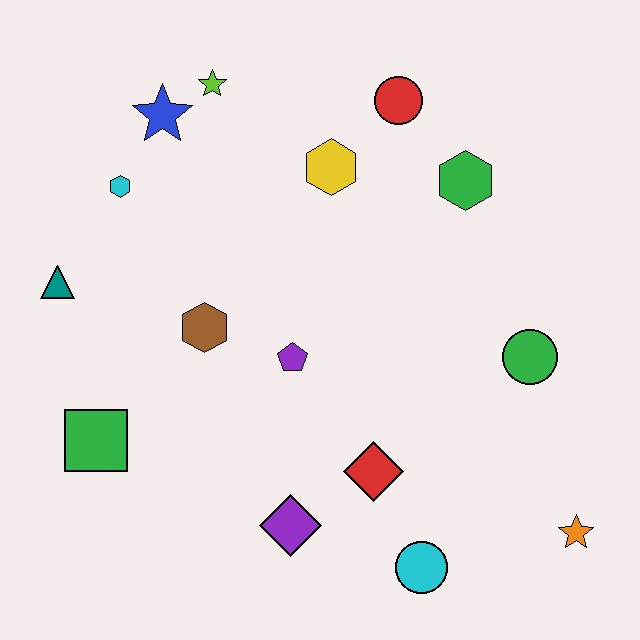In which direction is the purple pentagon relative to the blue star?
The purple pentagon is below the blue star.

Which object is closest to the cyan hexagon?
The blue star is closest to the cyan hexagon.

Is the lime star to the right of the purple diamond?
No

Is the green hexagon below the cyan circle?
No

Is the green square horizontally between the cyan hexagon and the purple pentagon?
No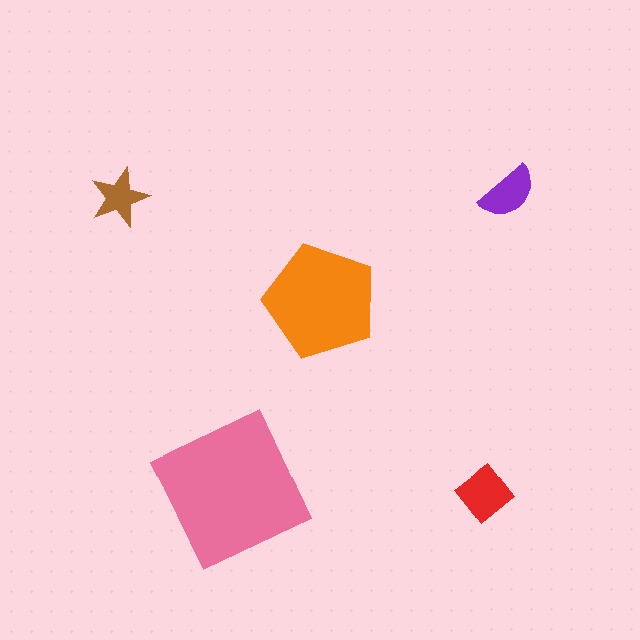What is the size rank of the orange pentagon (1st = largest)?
2nd.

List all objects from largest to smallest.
The pink square, the orange pentagon, the red diamond, the purple semicircle, the brown star.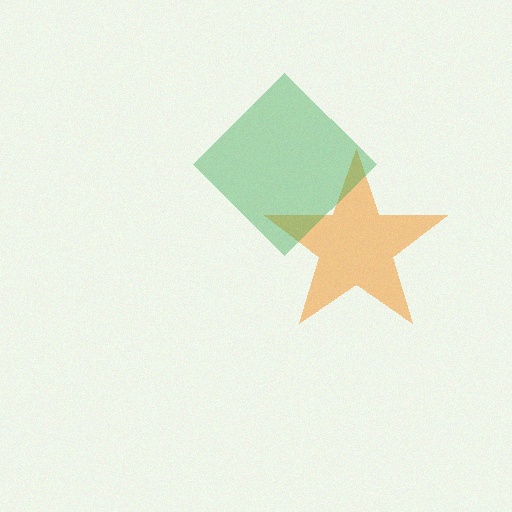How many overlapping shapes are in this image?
There are 2 overlapping shapes in the image.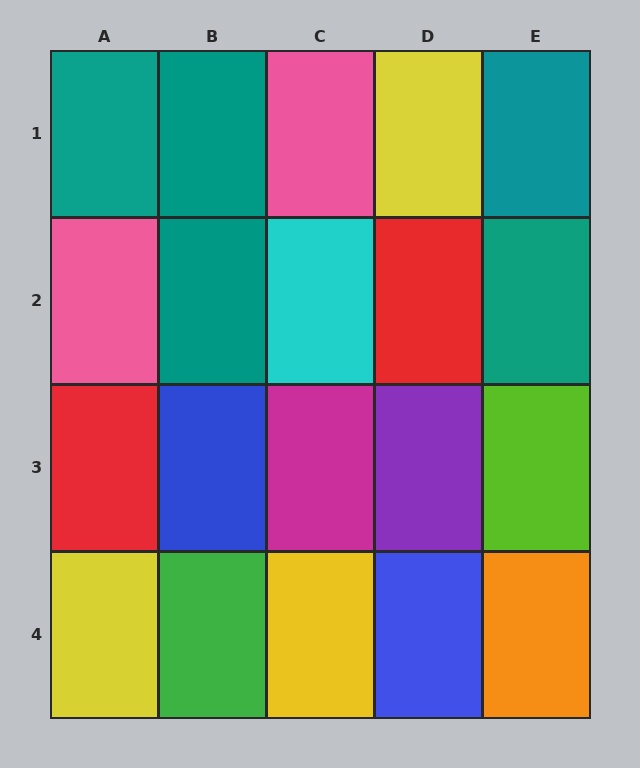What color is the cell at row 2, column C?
Cyan.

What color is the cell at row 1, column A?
Teal.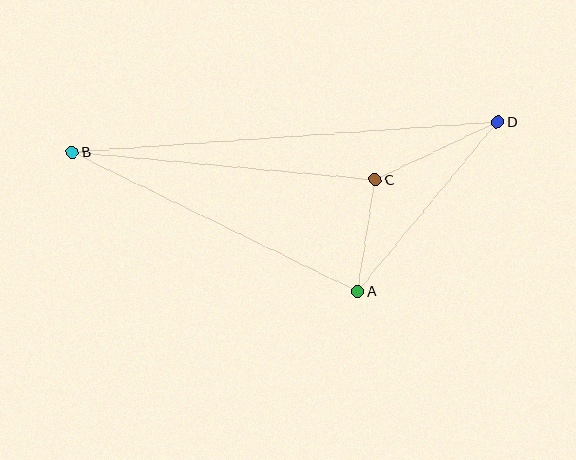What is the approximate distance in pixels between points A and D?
The distance between A and D is approximately 219 pixels.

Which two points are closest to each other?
Points A and C are closest to each other.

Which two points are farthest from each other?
Points B and D are farthest from each other.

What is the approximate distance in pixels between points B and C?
The distance between B and C is approximately 304 pixels.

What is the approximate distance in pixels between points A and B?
The distance between A and B is approximately 317 pixels.